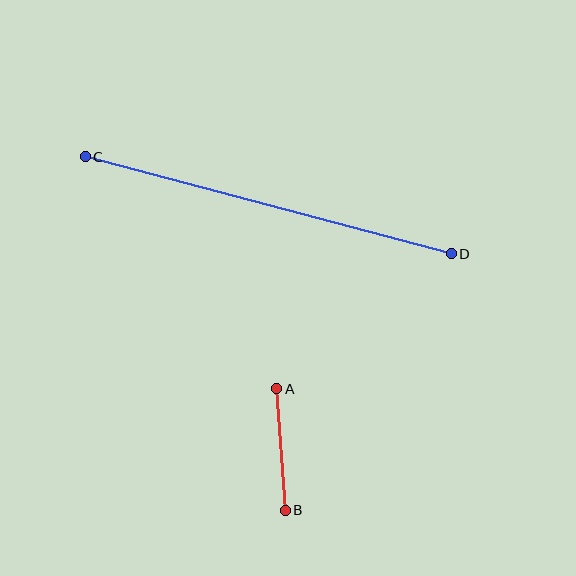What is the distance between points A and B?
The distance is approximately 121 pixels.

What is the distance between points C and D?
The distance is approximately 378 pixels.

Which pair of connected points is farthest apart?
Points C and D are farthest apart.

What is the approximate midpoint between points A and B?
The midpoint is at approximately (281, 449) pixels.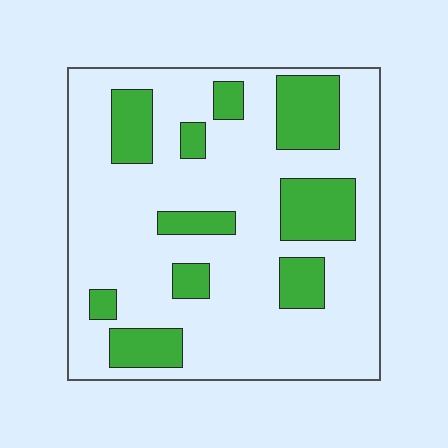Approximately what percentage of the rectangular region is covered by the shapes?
Approximately 25%.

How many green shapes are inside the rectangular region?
10.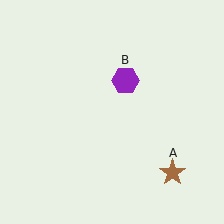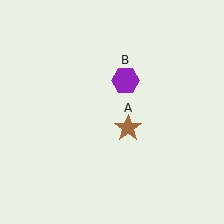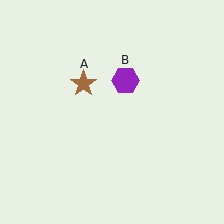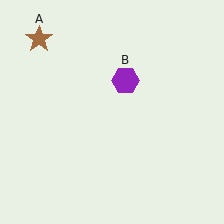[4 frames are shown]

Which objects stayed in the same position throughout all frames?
Purple hexagon (object B) remained stationary.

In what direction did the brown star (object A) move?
The brown star (object A) moved up and to the left.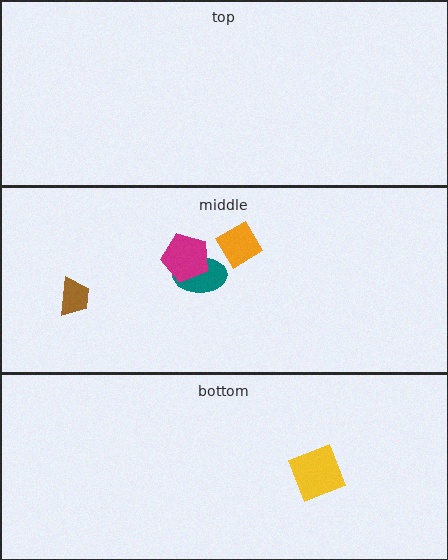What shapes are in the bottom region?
The yellow square.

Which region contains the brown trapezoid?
The middle region.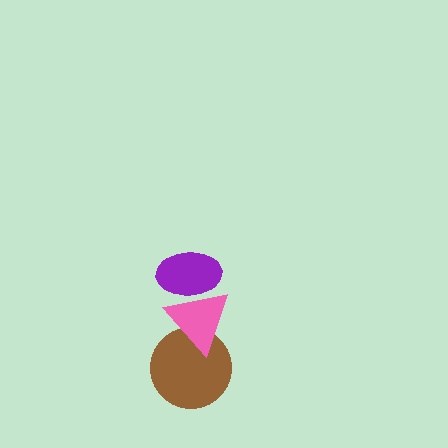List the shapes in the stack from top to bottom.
From top to bottom: the purple ellipse, the pink triangle, the brown circle.